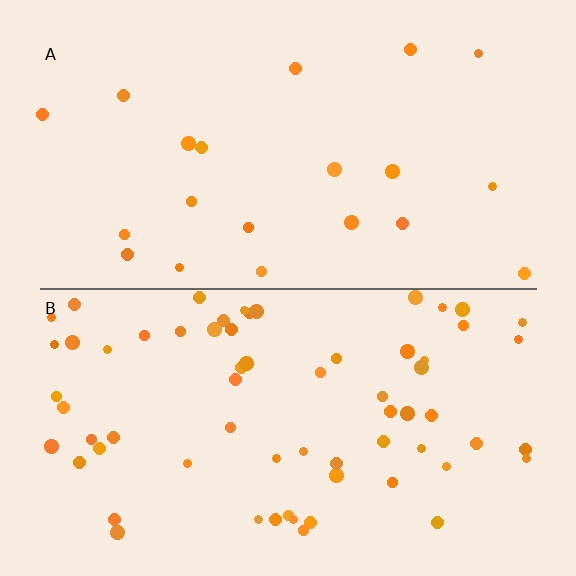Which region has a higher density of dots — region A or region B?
B (the bottom).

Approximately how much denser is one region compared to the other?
Approximately 3.2× — region B over region A.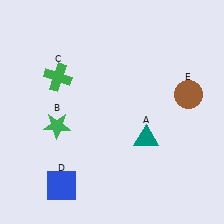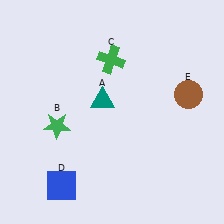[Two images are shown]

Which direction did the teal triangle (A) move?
The teal triangle (A) moved left.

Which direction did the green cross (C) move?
The green cross (C) moved right.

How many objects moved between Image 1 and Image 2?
2 objects moved between the two images.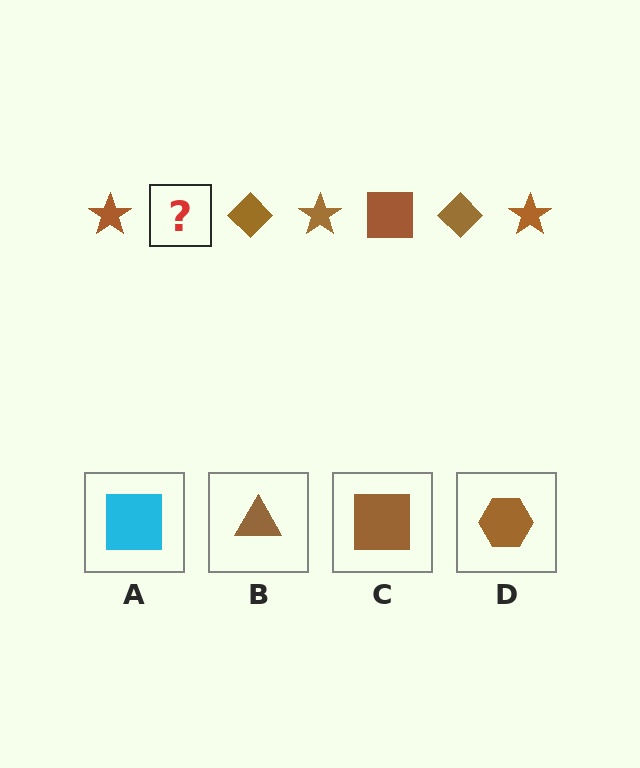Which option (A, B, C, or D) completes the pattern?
C.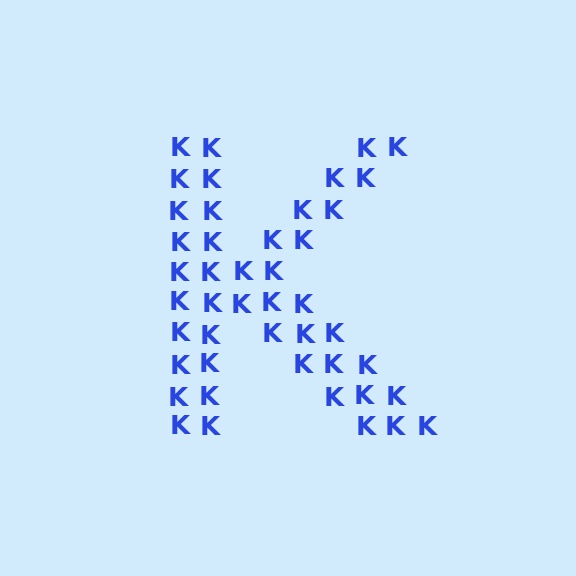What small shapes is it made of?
It is made of small letter K's.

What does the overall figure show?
The overall figure shows the letter K.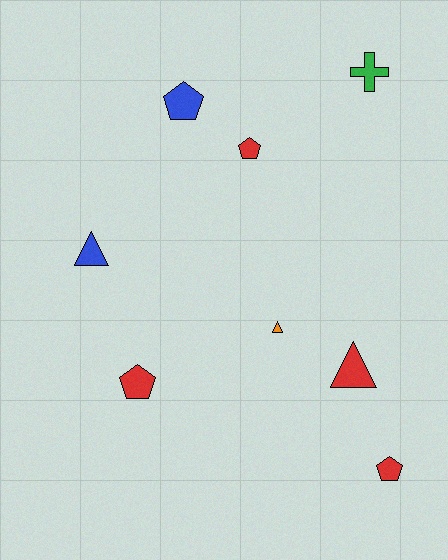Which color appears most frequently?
Red, with 4 objects.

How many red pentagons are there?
There are 3 red pentagons.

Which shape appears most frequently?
Pentagon, with 4 objects.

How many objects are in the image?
There are 8 objects.